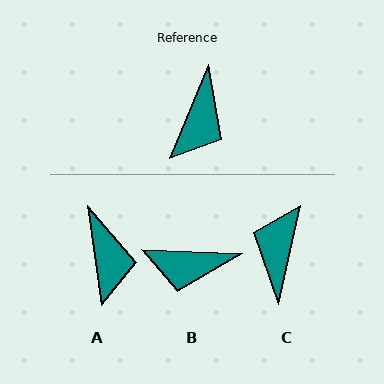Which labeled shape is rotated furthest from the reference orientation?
C, about 171 degrees away.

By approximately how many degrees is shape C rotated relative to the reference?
Approximately 171 degrees clockwise.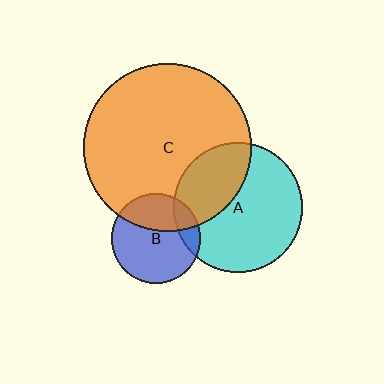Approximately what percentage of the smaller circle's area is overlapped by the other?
Approximately 15%.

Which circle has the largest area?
Circle C (orange).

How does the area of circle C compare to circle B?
Approximately 3.5 times.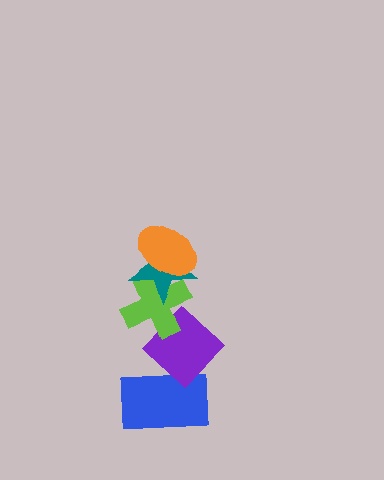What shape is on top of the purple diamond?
The lime cross is on top of the purple diamond.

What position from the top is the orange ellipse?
The orange ellipse is 1st from the top.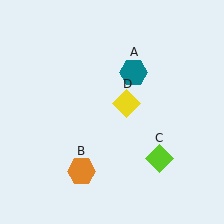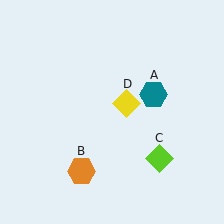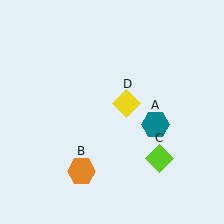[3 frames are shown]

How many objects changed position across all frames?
1 object changed position: teal hexagon (object A).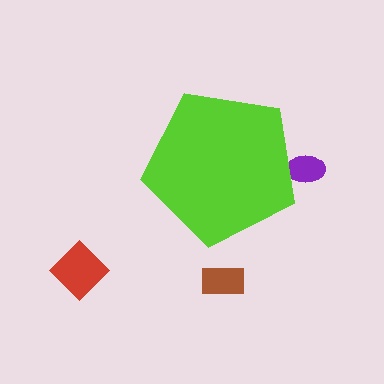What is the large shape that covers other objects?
A lime pentagon.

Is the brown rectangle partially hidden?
No, the brown rectangle is fully visible.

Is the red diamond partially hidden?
No, the red diamond is fully visible.